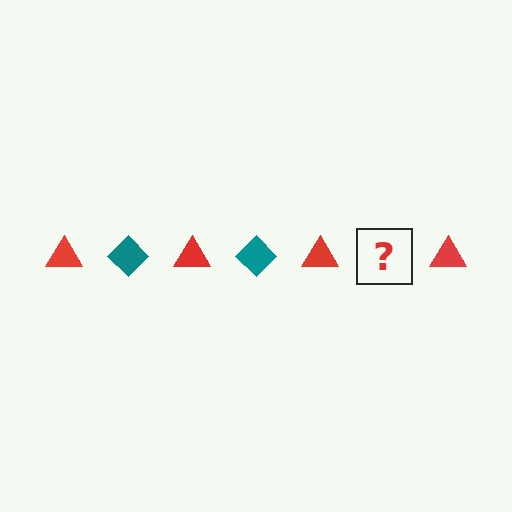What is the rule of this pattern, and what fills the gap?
The rule is that the pattern alternates between red triangle and teal diamond. The gap should be filled with a teal diamond.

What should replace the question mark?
The question mark should be replaced with a teal diamond.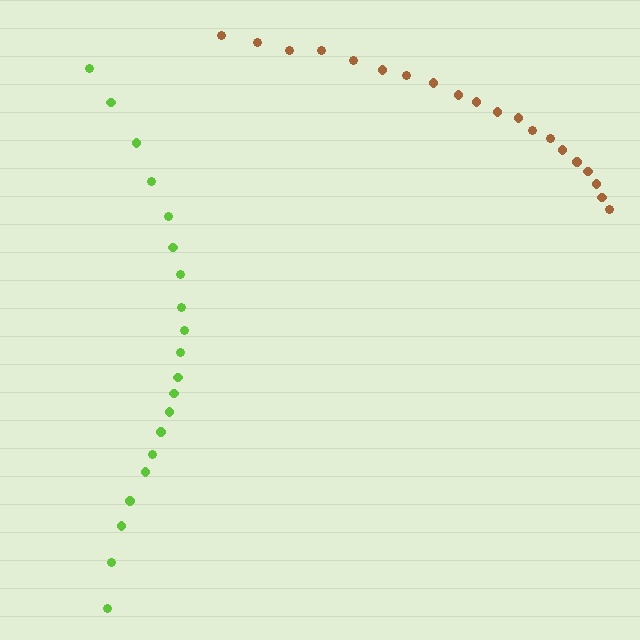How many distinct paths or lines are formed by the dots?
There are 2 distinct paths.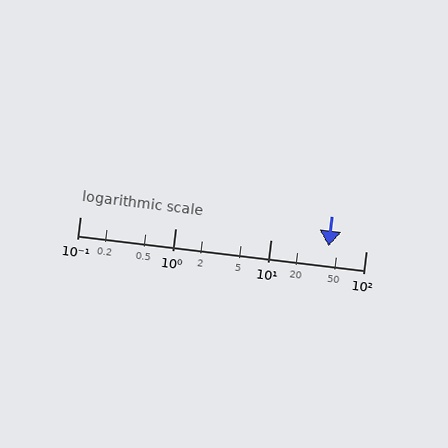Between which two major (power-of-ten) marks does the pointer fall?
The pointer is between 10 and 100.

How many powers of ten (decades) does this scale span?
The scale spans 3 decades, from 0.1 to 100.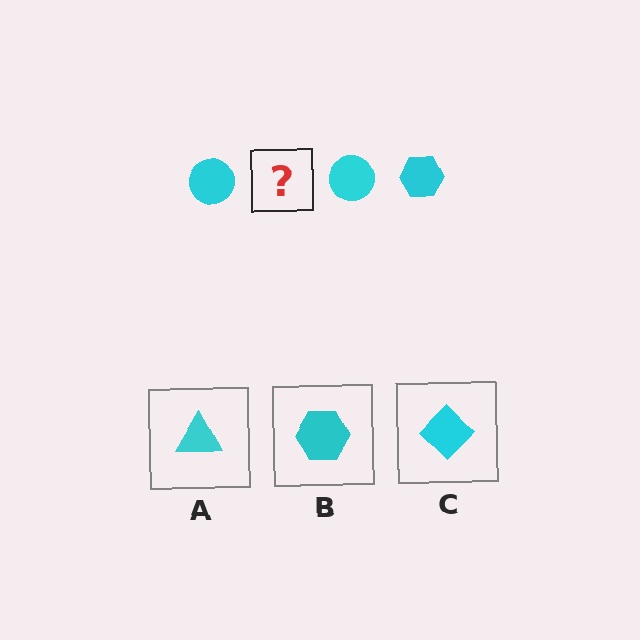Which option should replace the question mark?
Option B.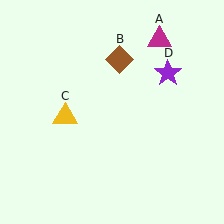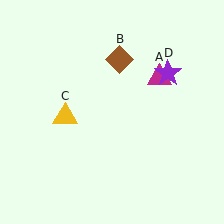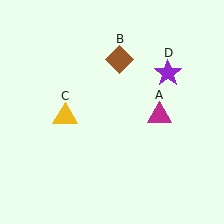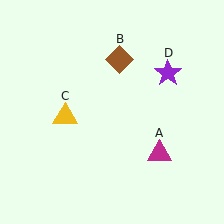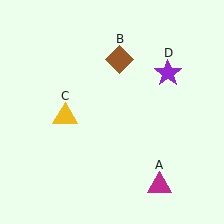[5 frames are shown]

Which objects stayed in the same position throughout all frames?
Brown diamond (object B) and yellow triangle (object C) and purple star (object D) remained stationary.